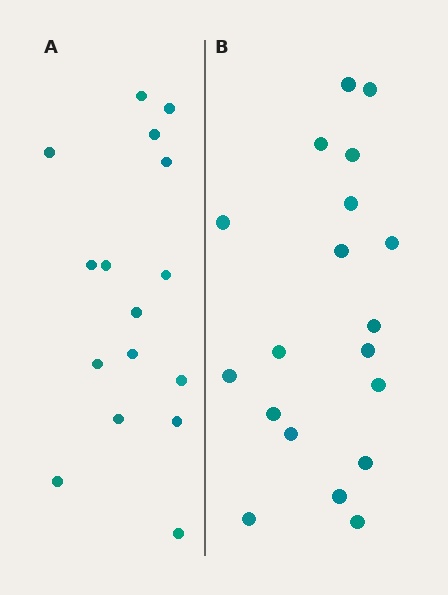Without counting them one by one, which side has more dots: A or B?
Region B (the right region) has more dots.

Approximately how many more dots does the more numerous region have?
Region B has just a few more — roughly 2 or 3 more dots than region A.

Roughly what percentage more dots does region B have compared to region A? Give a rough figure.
About 20% more.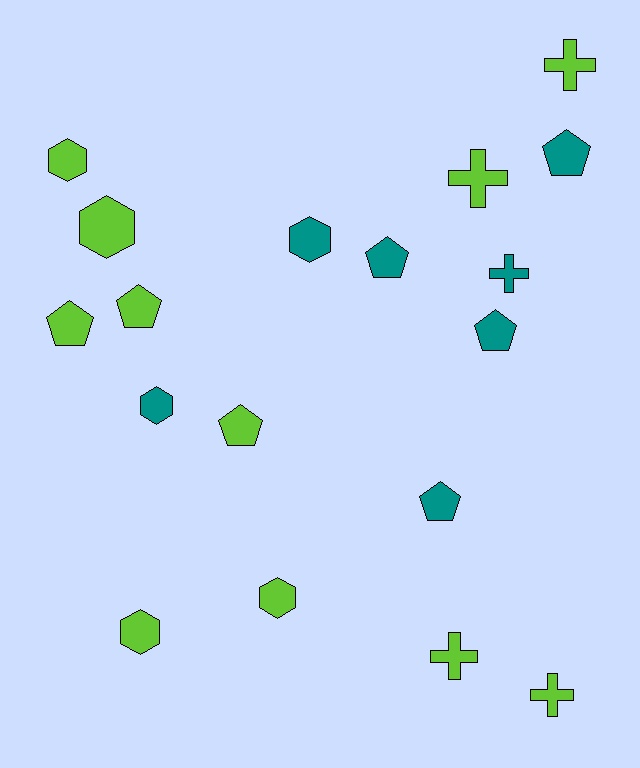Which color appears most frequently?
Lime, with 11 objects.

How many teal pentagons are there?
There are 4 teal pentagons.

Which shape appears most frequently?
Pentagon, with 7 objects.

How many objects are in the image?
There are 18 objects.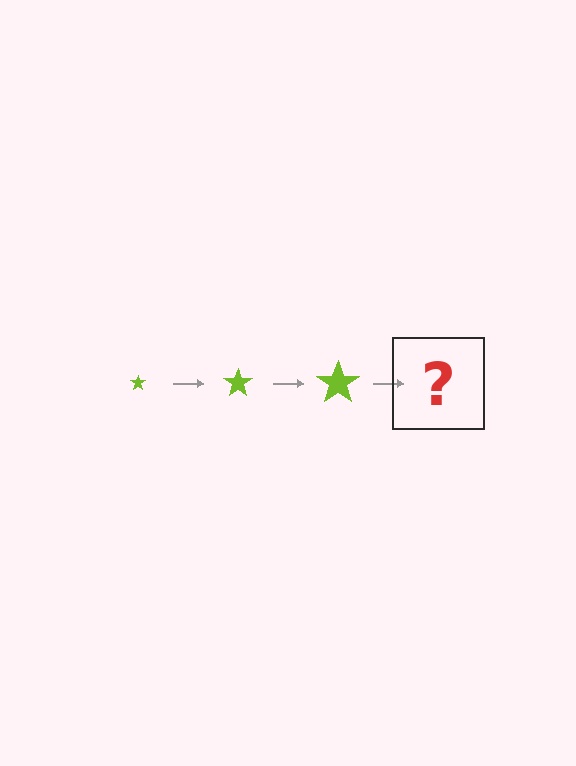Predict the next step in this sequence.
The next step is a lime star, larger than the previous one.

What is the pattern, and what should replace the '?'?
The pattern is that the star gets progressively larger each step. The '?' should be a lime star, larger than the previous one.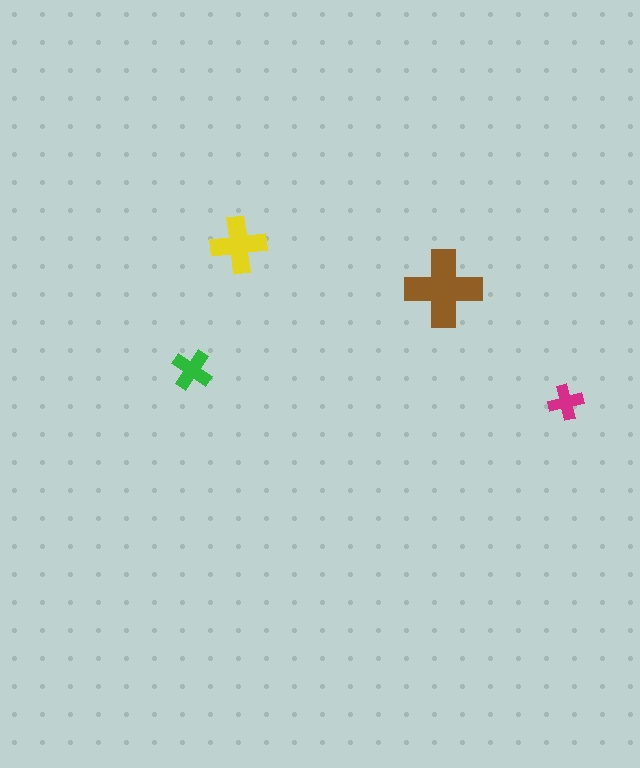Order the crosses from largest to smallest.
the brown one, the yellow one, the green one, the magenta one.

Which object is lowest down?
The magenta cross is bottommost.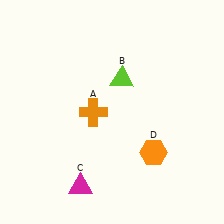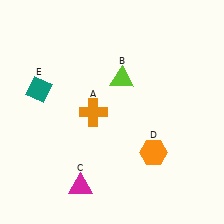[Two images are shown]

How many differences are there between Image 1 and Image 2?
There is 1 difference between the two images.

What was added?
A teal diamond (E) was added in Image 2.